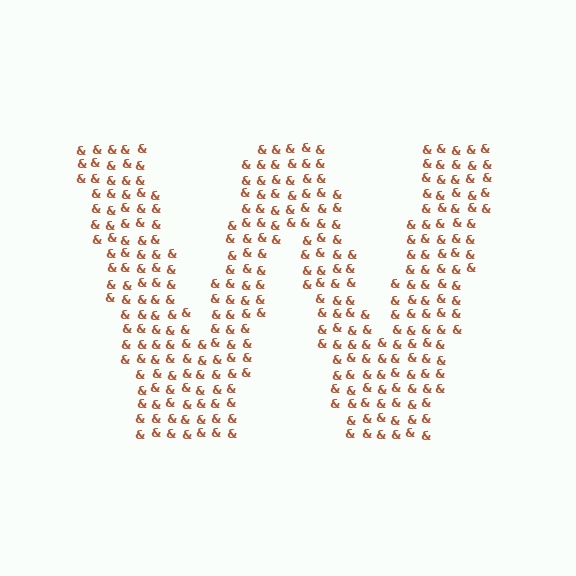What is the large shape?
The large shape is the letter W.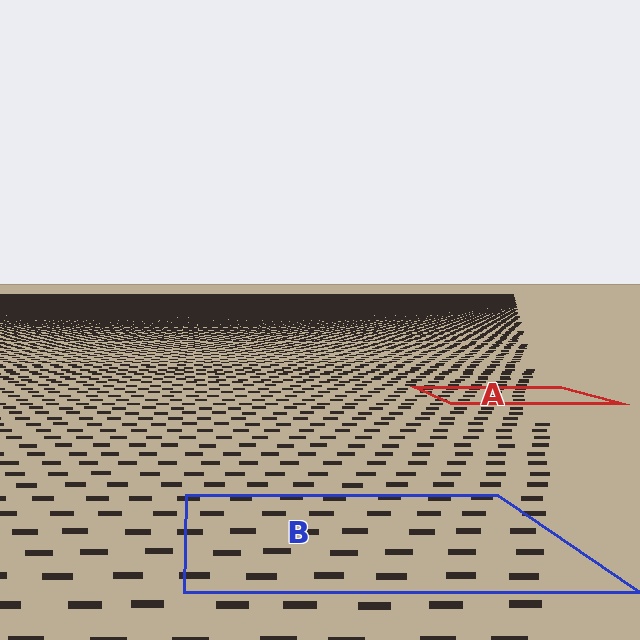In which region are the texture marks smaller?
The texture marks are smaller in region A, because it is farther away.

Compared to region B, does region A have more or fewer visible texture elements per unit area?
Region A has more texture elements per unit area — they are packed more densely because it is farther away.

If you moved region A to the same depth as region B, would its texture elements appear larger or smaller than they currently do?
They would appear larger. At a closer depth, the same texture elements are projected at a bigger on-screen size.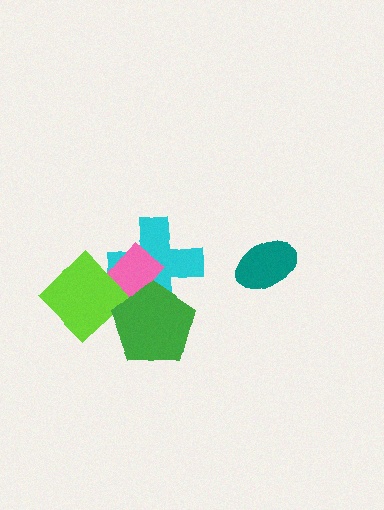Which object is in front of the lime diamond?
The green pentagon is in front of the lime diamond.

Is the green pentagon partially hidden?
No, no other shape covers it.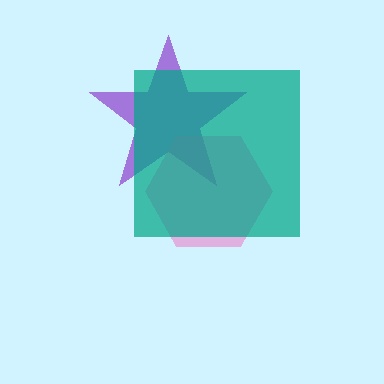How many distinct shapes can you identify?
There are 3 distinct shapes: a purple star, a pink hexagon, a teal square.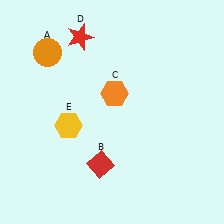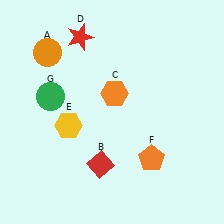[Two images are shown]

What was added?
An orange pentagon (F), a green circle (G) were added in Image 2.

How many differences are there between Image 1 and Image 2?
There are 2 differences between the two images.